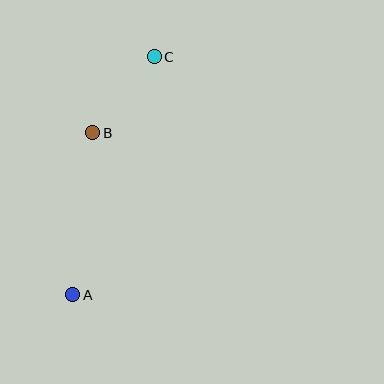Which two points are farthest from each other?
Points A and C are farthest from each other.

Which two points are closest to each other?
Points B and C are closest to each other.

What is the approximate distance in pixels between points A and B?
The distance between A and B is approximately 163 pixels.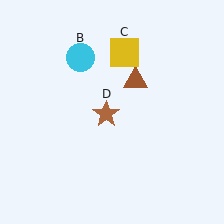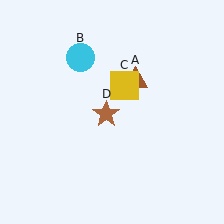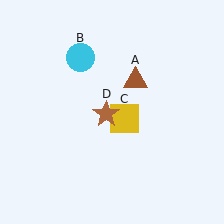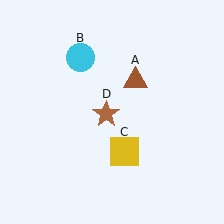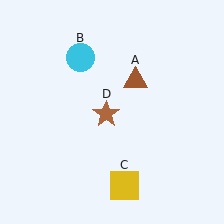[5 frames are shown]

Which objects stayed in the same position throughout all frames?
Brown triangle (object A) and cyan circle (object B) and brown star (object D) remained stationary.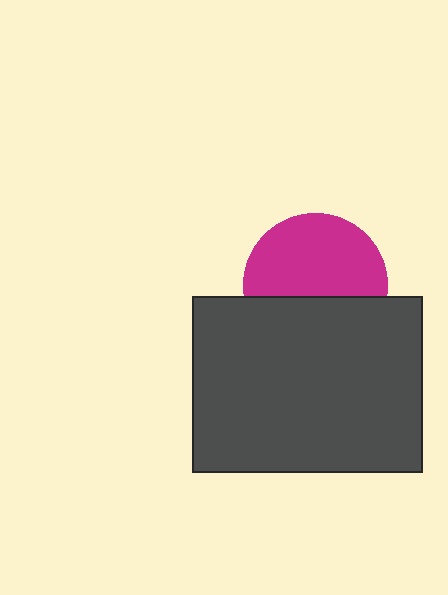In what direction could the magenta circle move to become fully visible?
The magenta circle could move up. That would shift it out from behind the dark gray rectangle entirely.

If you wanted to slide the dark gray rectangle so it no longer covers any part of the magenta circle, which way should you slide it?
Slide it down — that is the most direct way to separate the two shapes.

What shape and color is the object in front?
The object in front is a dark gray rectangle.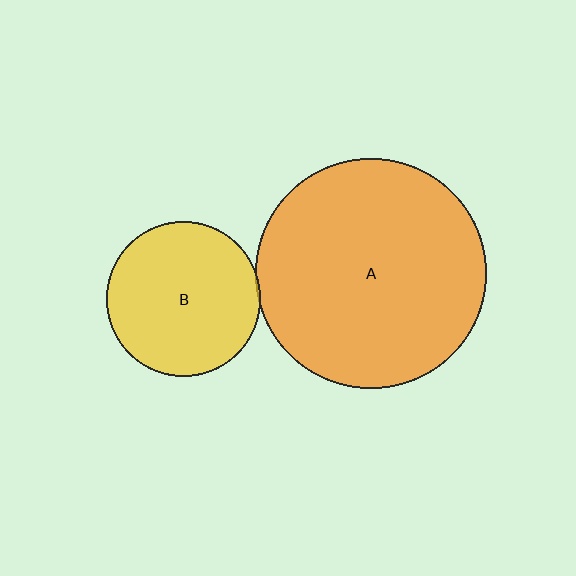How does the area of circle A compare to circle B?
Approximately 2.2 times.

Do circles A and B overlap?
Yes.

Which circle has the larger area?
Circle A (orange).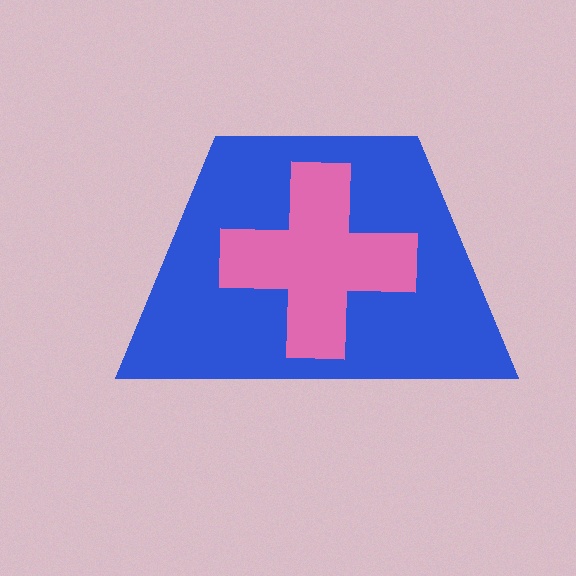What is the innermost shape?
The pink cross.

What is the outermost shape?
The blue trapezoid.